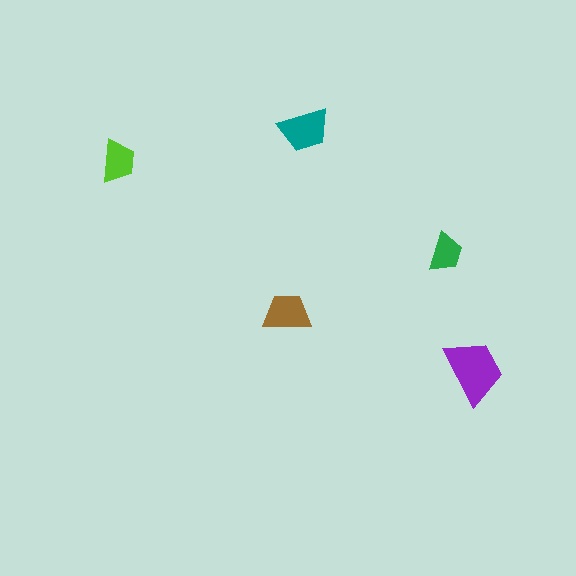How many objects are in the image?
There are 5 objects in the image.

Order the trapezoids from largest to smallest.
the purple one, the teal one, the brown one, the lime one, the green one.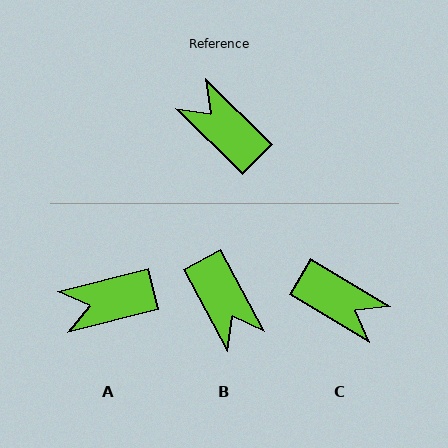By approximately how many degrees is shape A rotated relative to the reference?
Approximately 59 degrees counter-clockwise.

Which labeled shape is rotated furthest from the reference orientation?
C, about 167 degrees away.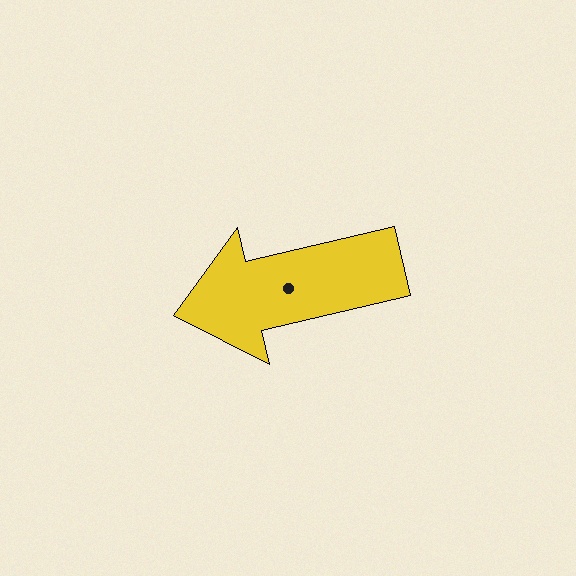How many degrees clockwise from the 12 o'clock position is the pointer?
Approximately 257 degrees.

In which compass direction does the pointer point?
West.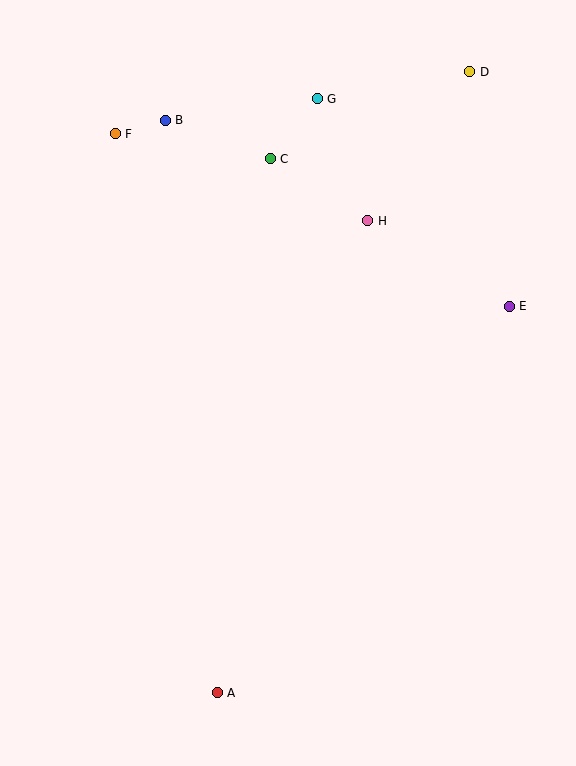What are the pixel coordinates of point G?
Point G is at (317, 99).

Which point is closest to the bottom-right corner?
Point A is closest to the bottom-right corner.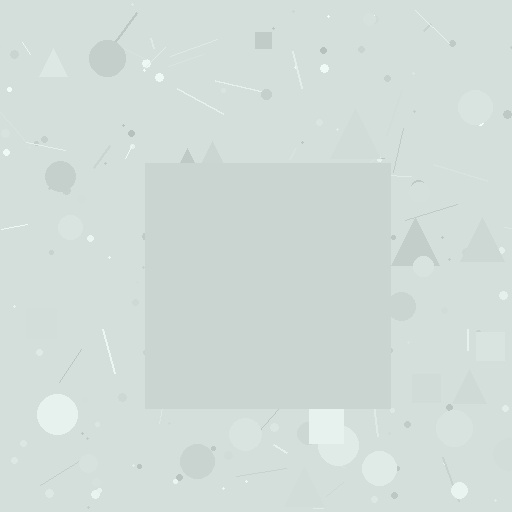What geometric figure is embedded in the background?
A square is embedded in the background.